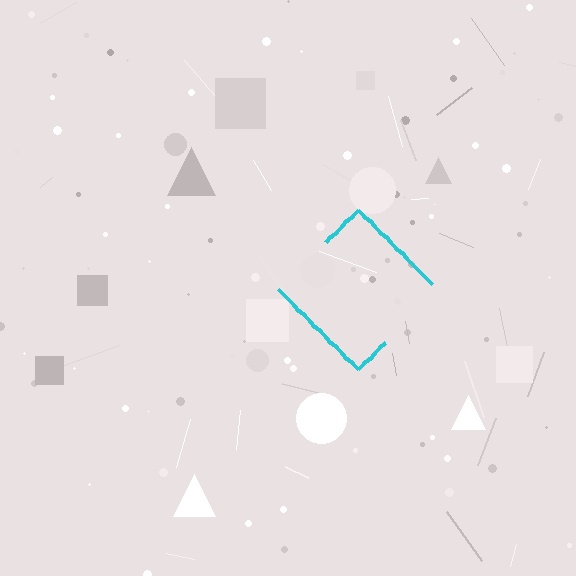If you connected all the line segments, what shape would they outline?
They would outline a diamond.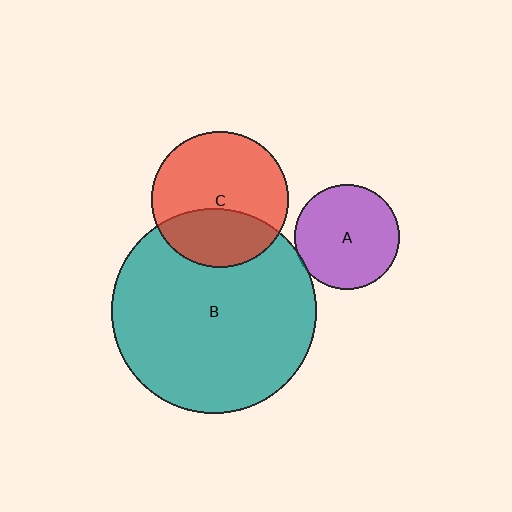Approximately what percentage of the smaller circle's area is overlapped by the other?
Approximately 35%.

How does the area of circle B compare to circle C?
Approximately 2.3 times.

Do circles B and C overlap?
Yes.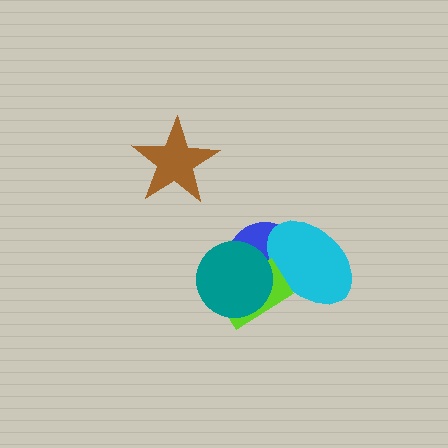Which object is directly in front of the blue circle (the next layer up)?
The cyan ellipse is directly in front of the blue circle.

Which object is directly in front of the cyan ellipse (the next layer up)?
The lime rectangle is directly in front of the cyan ellipse.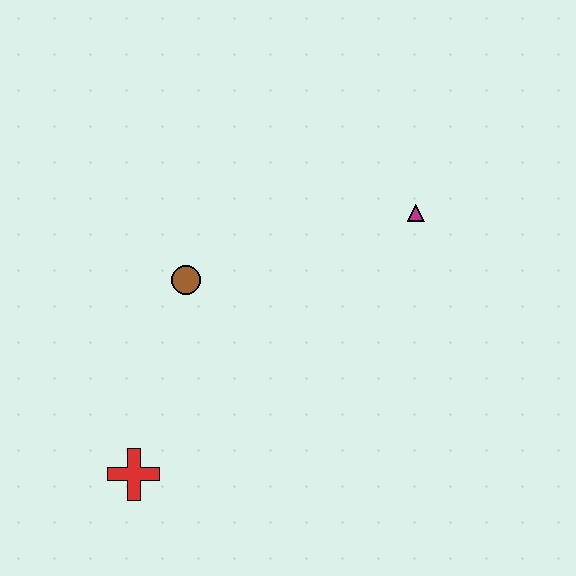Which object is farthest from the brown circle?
The magenta triangle is farthest from the brown circle.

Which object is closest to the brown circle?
The red cross is closest to the brown circle.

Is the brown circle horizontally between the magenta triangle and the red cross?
Yes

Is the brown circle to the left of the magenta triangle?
Yes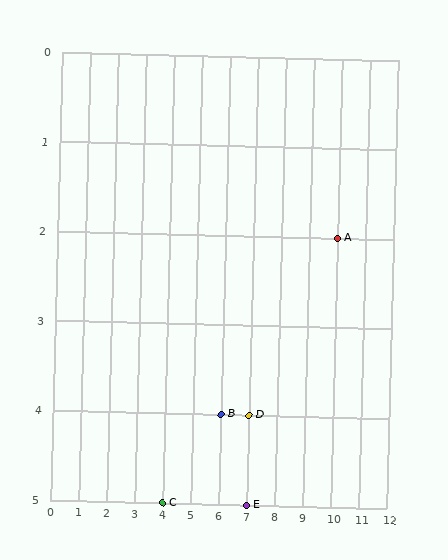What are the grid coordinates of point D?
Point D is at grid coordinates (7, 4).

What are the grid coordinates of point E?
Point E is at grid coordinates (7, 5).